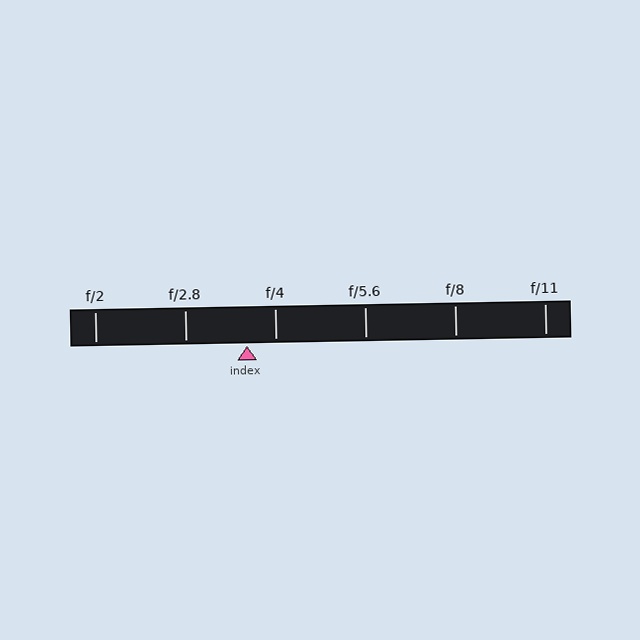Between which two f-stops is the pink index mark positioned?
The index mark is between f/2.8 and f/4.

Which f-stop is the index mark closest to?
The index mark is closest to f/4.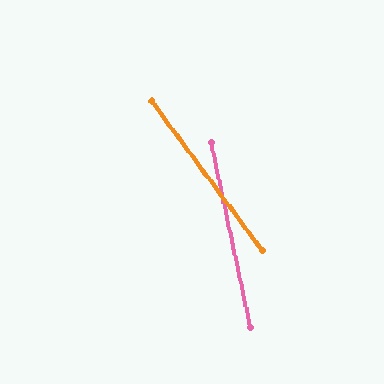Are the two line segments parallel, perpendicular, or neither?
Neither parallel nor perpendicular — they differ by about 25°.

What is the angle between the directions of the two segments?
Approximately 25 degrees.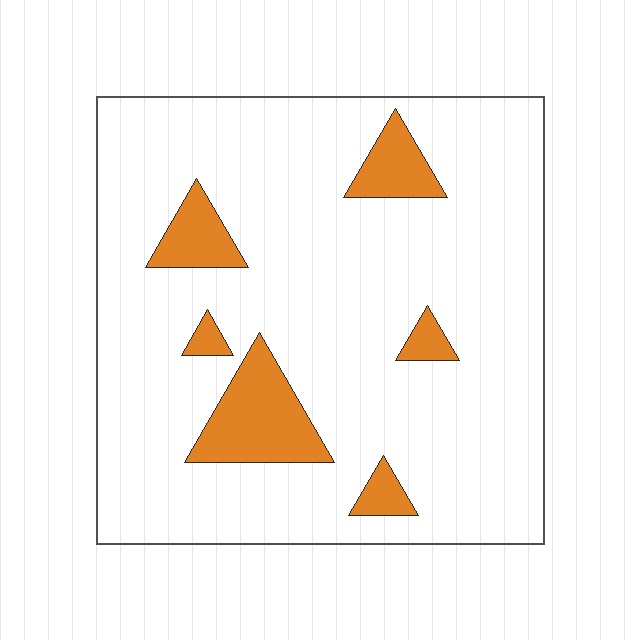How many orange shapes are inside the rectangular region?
6.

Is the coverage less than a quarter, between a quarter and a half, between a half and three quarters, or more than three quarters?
Less than a quarter.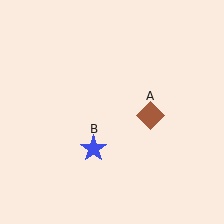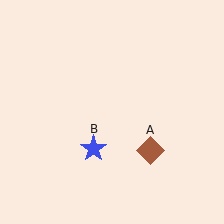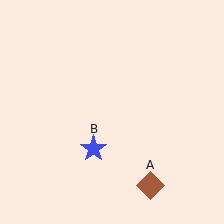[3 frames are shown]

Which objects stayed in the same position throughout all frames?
Blue star (object B) remained stationary.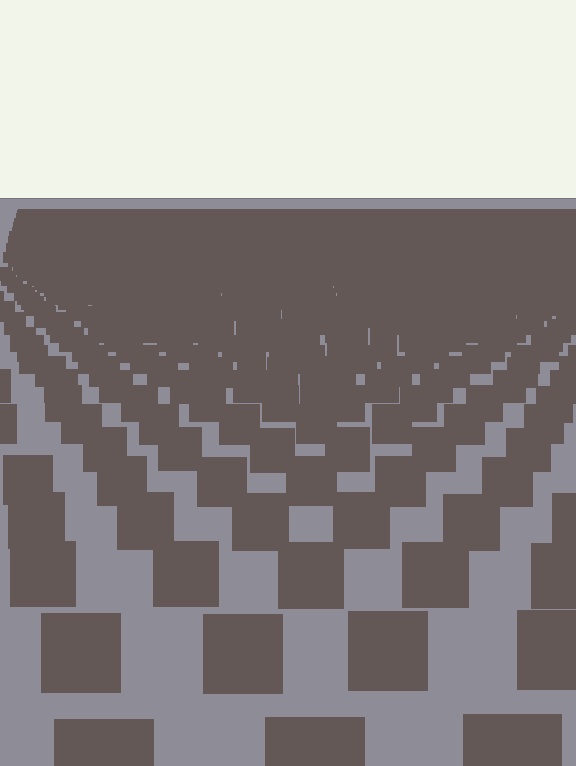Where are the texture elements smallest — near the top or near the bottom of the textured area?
Near the top.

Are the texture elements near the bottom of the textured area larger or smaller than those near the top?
Larger. Near the bottom, elements are closer to the viewer and appear at a bigger on-screen size.